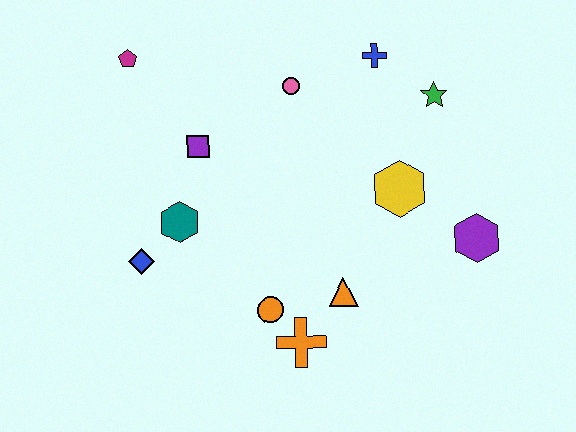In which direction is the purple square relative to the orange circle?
The purple square is above the orange circle.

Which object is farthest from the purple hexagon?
The magenta pentagon is farthest from the purple hexagon.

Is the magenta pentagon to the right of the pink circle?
No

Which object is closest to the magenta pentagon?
The purple square is closest to the magenta pentagon.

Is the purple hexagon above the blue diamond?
Yes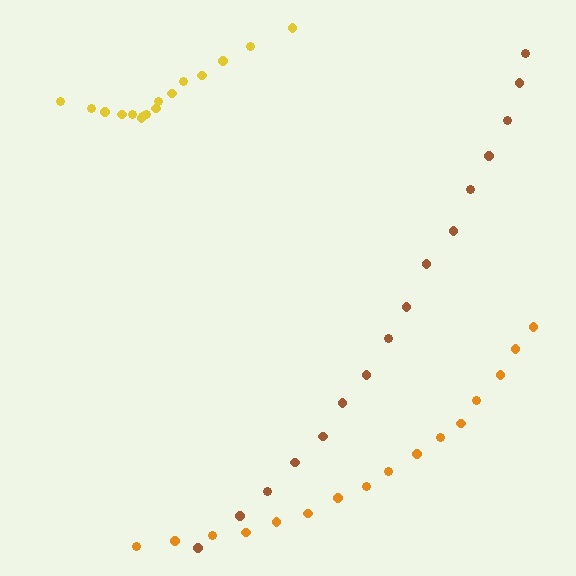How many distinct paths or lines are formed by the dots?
There are 3 distinct paths.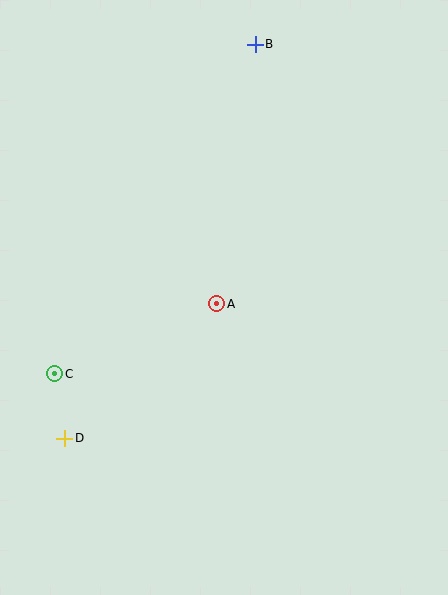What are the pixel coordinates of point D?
Point D is at (65, 438).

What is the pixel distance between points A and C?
The distance between A and C is 176 pixels.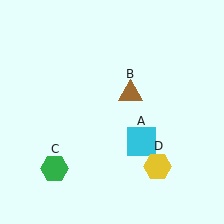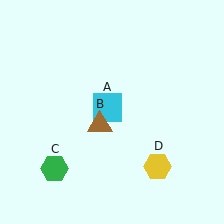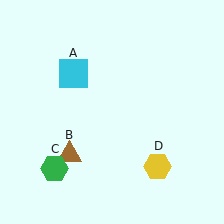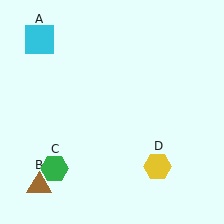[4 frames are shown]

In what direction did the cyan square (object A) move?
The cyan square (object A) moved up and to the left.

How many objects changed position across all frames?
2 objects changed position: cyan square (object A), brown triangle (object B).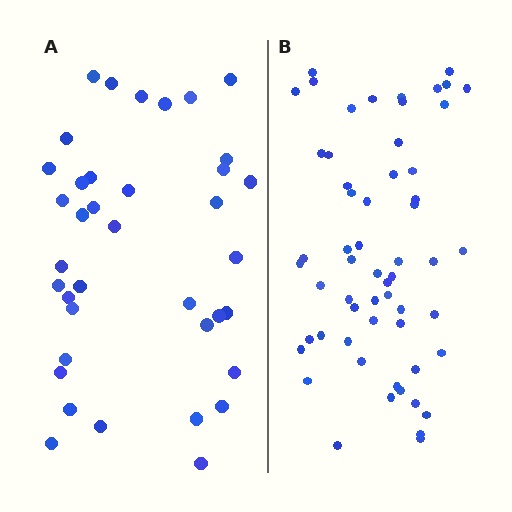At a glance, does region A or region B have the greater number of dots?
Region B (the right region) has more dots.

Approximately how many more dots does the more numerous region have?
Region B has approximately 20 more dots than region A.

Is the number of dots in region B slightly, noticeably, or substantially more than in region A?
Region B has substantially more. The ratio is roughly 1.5 to 1.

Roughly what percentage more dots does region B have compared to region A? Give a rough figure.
About 55% more.